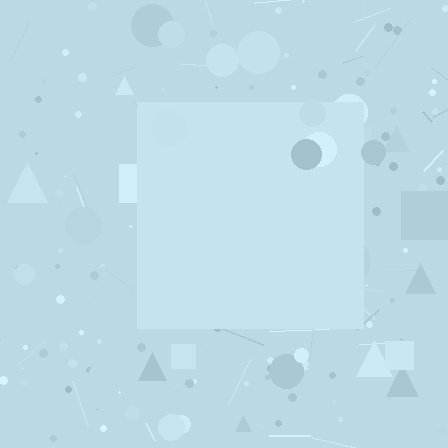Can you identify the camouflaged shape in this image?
The camouflaged shape is a square.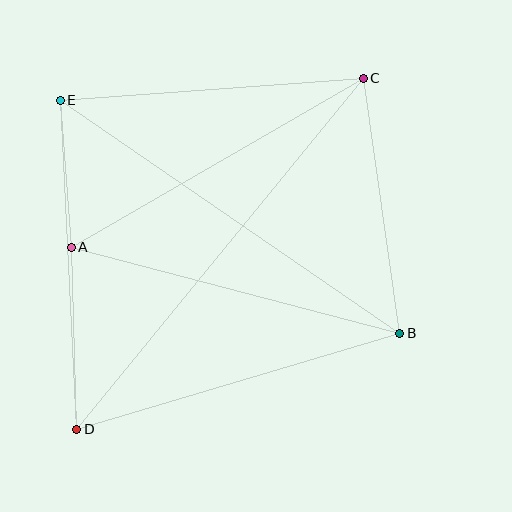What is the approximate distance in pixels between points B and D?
The distance between B and D is approximately 337 pixels.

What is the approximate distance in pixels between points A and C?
The distance between A and C is approximately 337 pixels.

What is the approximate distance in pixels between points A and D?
The distance between A and D is approximately 182 pixels.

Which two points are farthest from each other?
Points C and D are farthest from each other.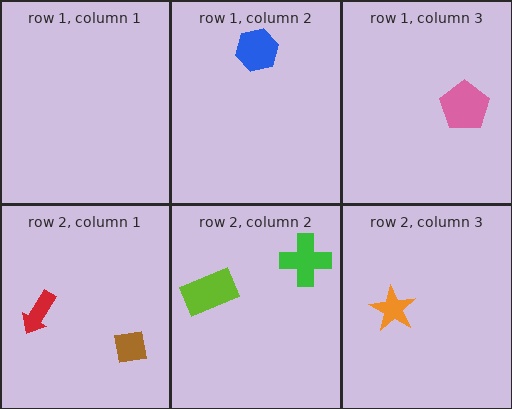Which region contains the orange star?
The row 2, column 3 region.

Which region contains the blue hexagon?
The row 1, column 2 region.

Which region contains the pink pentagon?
The row 1, column 3 region.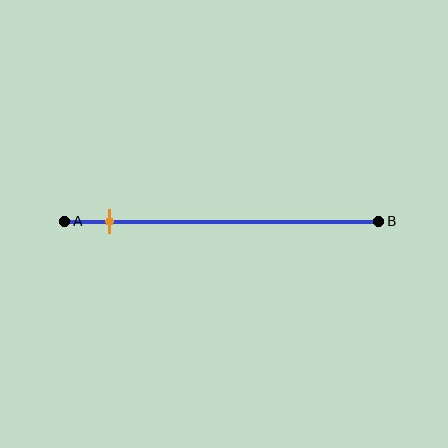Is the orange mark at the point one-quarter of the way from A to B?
No, the mark is at about 15% from A, not at the 25% one-quarter point.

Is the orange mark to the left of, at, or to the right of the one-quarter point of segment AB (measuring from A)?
The orange mark is to the left of the one-quarter point of segment AB.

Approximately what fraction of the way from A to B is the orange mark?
The orange mark is approximately 15% of the way from A to B.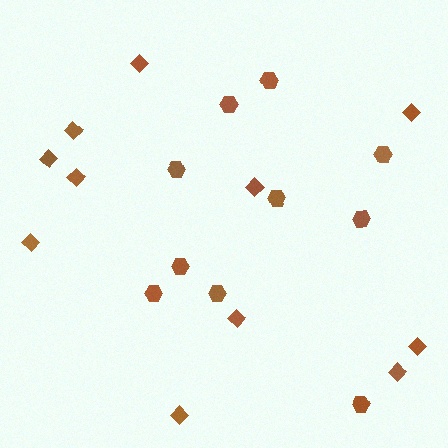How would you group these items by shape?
There are 2 groups: one group of diamonds (11) and one group of hexagons (10).